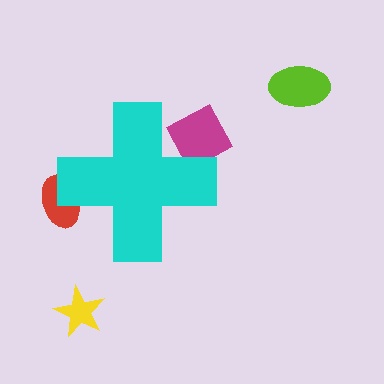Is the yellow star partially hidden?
No, the yellow star is fully visible.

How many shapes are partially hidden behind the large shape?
2 shapes are partially hidden.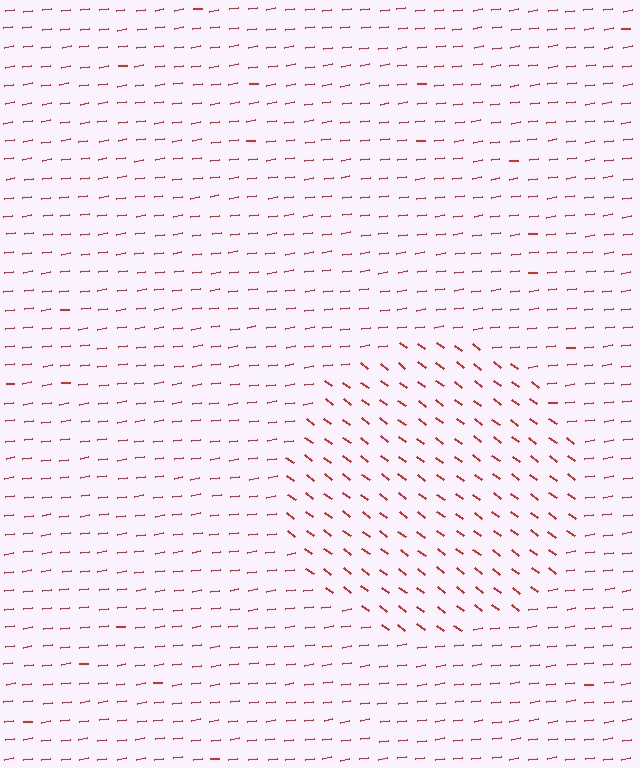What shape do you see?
I see a circle.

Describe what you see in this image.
The image is filled with small red line segments. A circle region in the image has lines oriented differently from the surrounding lines, creating a visible texture boundary.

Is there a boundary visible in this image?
Yes, there is a texture boundary formed by a change in line orientation.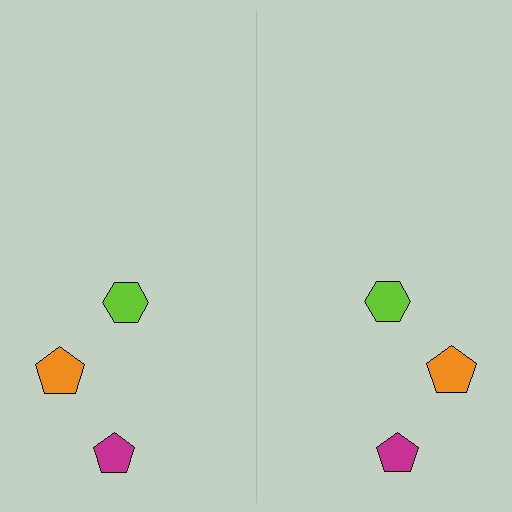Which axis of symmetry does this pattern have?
The pattern has a vertical axis of symmetry running through the center of the image.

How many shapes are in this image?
There are 6 shapes in this image.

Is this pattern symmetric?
Yes, this pattern has bilateral (reflection) symmetry.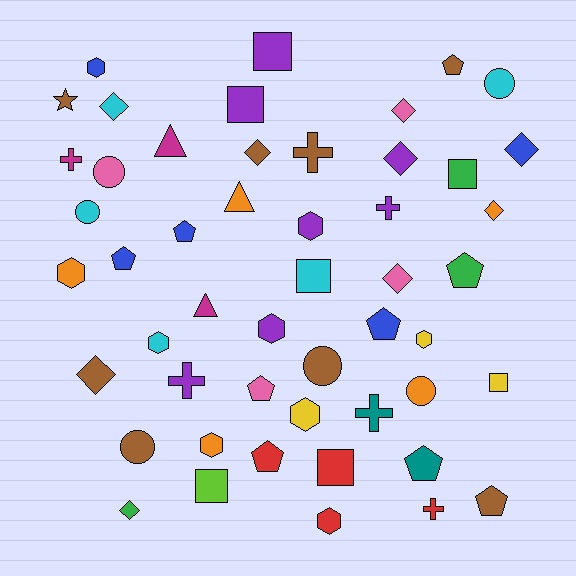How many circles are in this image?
There are 6 circles.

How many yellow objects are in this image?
There are 3 yellow objects.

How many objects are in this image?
There are 50 objects.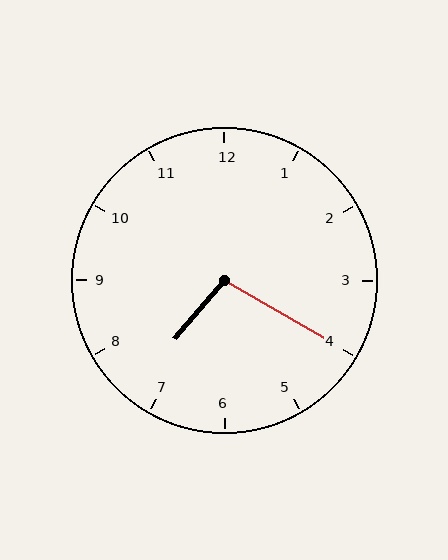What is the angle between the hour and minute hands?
Approximately 100 degrees.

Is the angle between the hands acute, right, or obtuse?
It is obtuse.